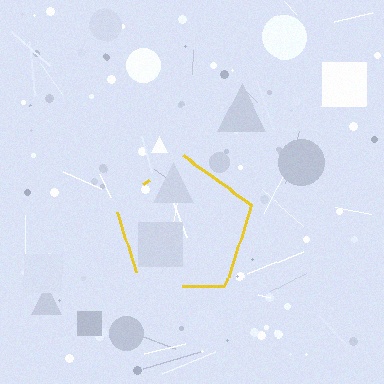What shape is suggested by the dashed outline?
The dashed outline suggests a pentagon.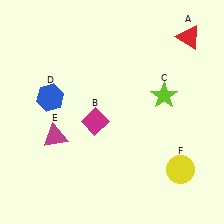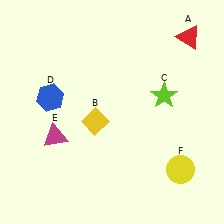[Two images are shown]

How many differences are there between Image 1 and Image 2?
There is 1 difference between the two images.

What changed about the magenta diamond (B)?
In Image 1, B is magenta. In Image 2, it changed to yellow.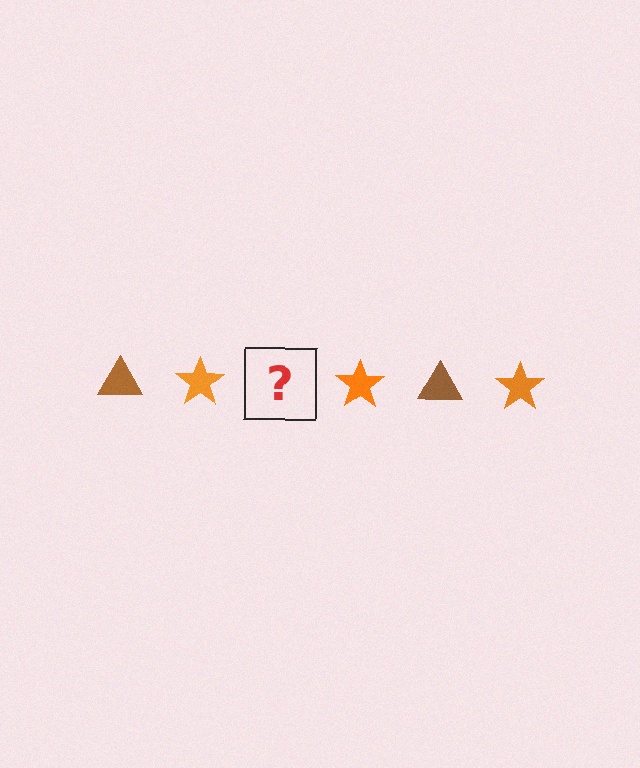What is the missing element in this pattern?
The missing element is a brown triangle.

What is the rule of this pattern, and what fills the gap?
The rule is that the pattern alternates between brown triangle and orange star. The gap should be filled with a brown triangle.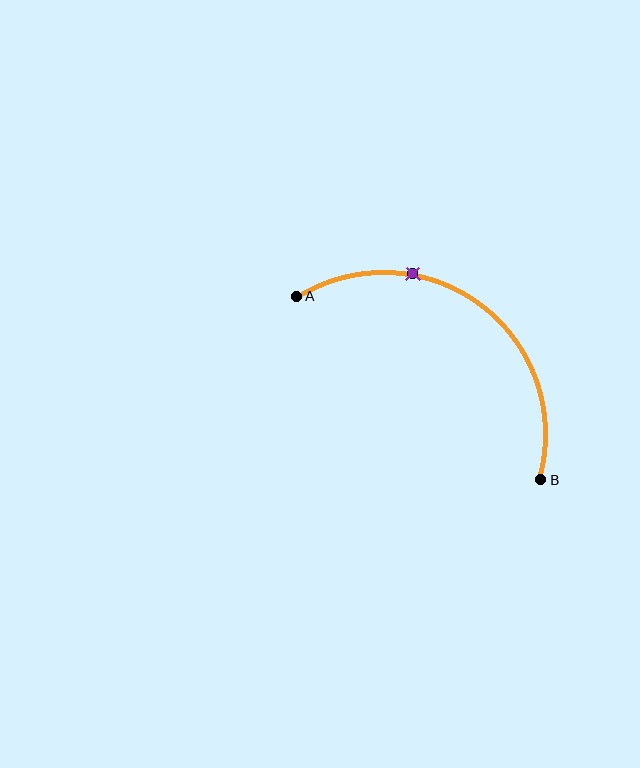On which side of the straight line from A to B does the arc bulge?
The arc bulges above and to the right of the straight line connecting A and B.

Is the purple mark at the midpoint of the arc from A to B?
No. The purple mark lies on the arc but is closer to endpoint A. The arc midpoint would be at the point on the curve equidistant along the arc from both A and B.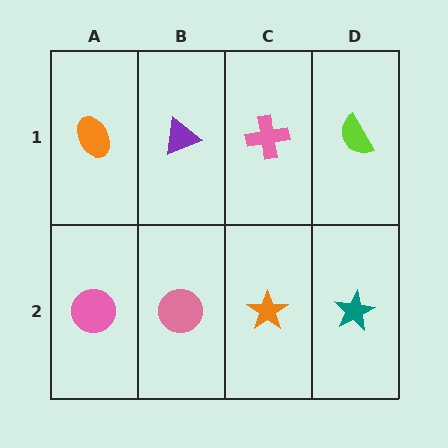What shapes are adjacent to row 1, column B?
A pink circle (row 2, column B), an orange ellipse (row 1, column A), a pink cross (row 1, column C).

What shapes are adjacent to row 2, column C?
A pink cross (row 1, column C), a pink circle (row 2, column B), a teal star (row 2, column D).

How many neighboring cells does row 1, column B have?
3.